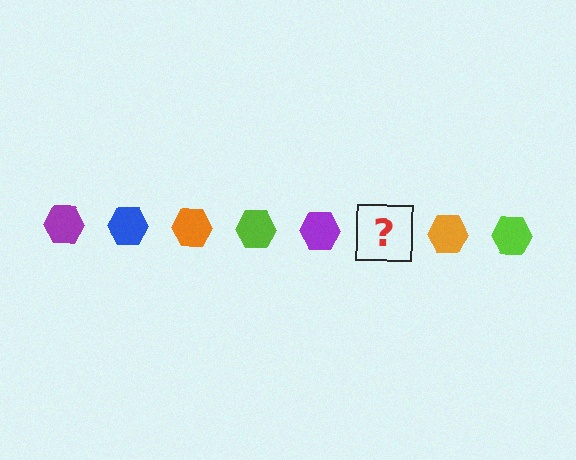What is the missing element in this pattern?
The missing element is a blue hexagon.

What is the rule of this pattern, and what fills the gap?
The rule is that the pattern cycles through purple, blue, orange, lime hexagons. The gap should be filled with a blue hexagon.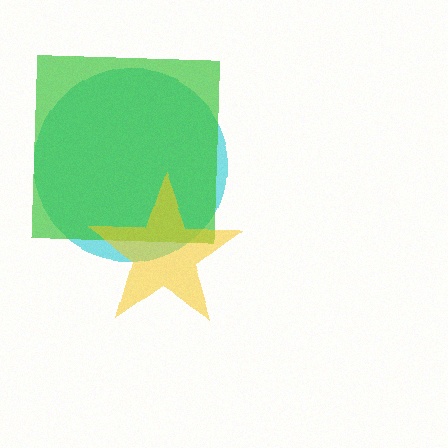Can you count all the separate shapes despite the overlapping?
Yes, there are 3 separate shapes.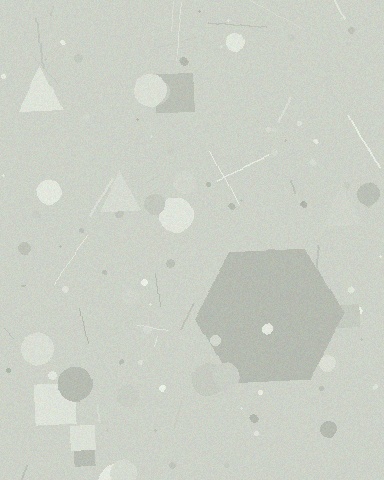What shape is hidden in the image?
A hexagon is hidden in the image.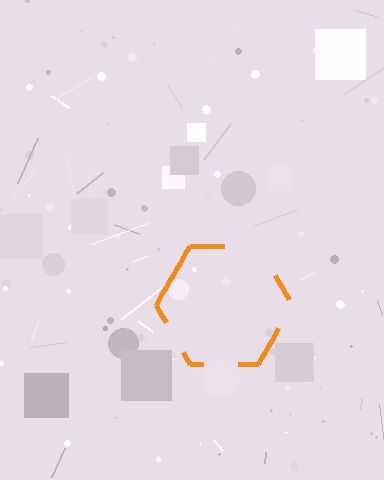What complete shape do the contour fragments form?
The contour fragments form a hexagon.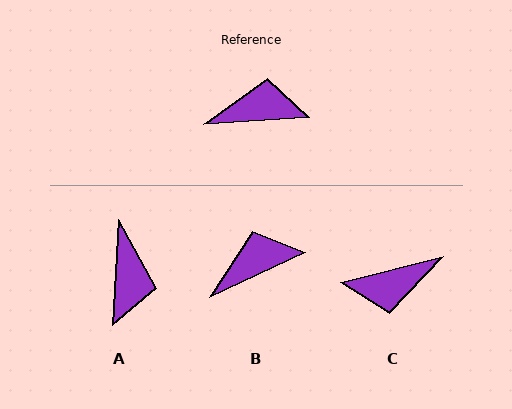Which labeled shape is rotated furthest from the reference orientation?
C, about 169 degrees away.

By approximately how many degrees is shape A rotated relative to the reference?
Approximately 96 degrees clockwise.